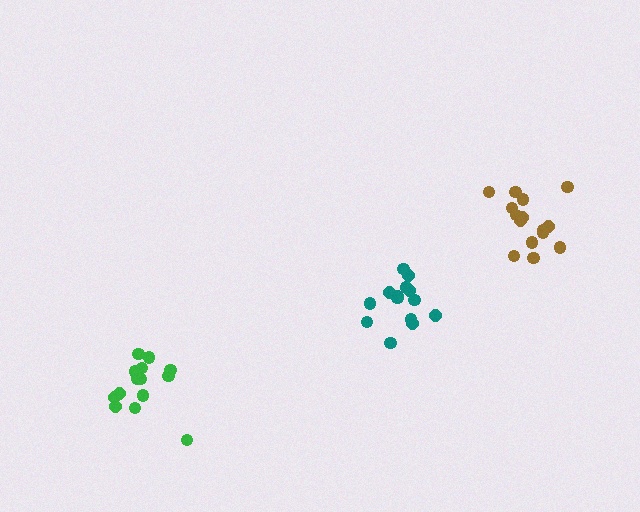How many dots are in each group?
Group 1: 15 dots, Group 2: 14 dots, Group 3: 14 dots (43 total).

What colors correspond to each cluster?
The clusters are colored: brown, teal, green.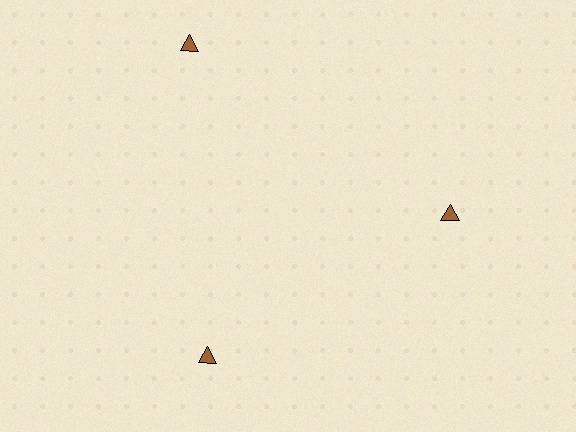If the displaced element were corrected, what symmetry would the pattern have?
It would have 3-fold rotational symmetry — the pattern would map onto itself every 120 degrees.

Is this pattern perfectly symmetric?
No. The 3 brown triangles are arranged in a ring, but one element near the 11 o'clock position is pushed outward from the center, breaking the 3-fold rotational symmetry.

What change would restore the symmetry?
The symmetry would be restored by moving it inward, back onto the ring so that all 3 triangles sit at equal angles and equal distance from the center.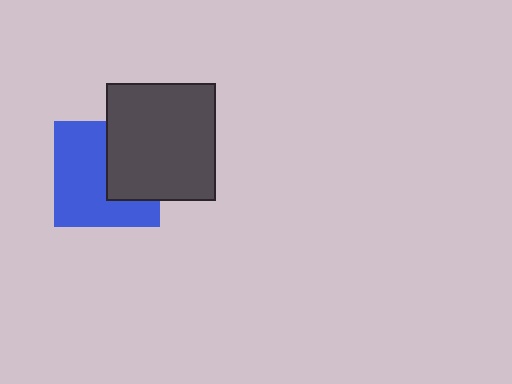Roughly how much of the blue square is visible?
About half of it is visible (roughly 62%).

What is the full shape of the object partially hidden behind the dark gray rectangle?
The partially hidden object is a blue square.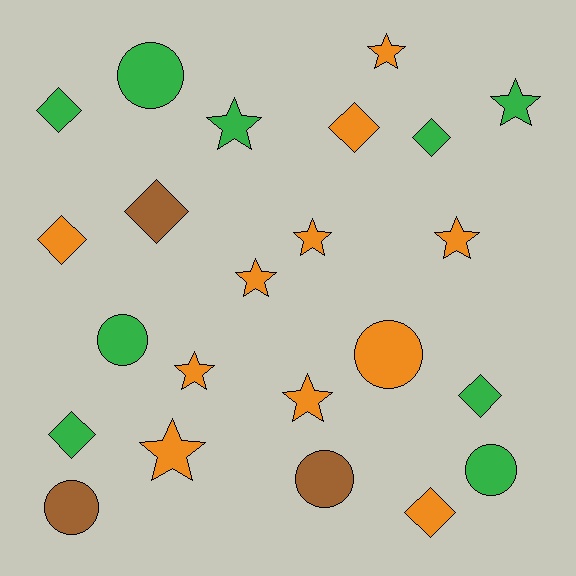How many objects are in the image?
There are 23 objects.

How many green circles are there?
There are 3 green circles.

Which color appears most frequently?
Orange, with 11 objects.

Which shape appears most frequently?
Star, with 9 objects.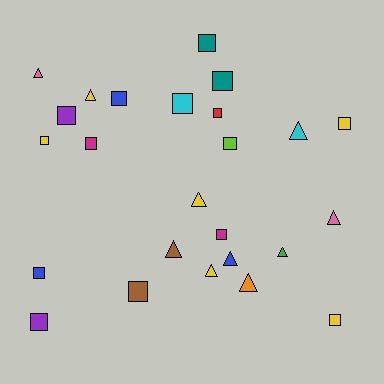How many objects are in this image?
There are 25 objects.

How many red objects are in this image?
There is 1 red object.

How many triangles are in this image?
There are 10 triangles.